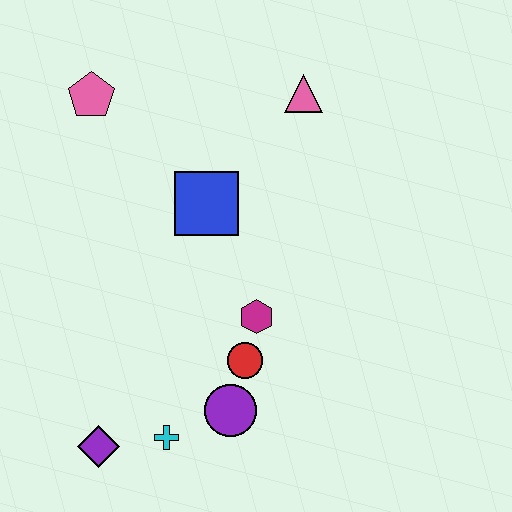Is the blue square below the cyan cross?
No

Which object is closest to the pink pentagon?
The blue square is closest to the pink pentagon.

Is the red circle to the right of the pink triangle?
No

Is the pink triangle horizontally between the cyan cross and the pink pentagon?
No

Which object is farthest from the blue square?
The purple diamond is farthest from the blue square.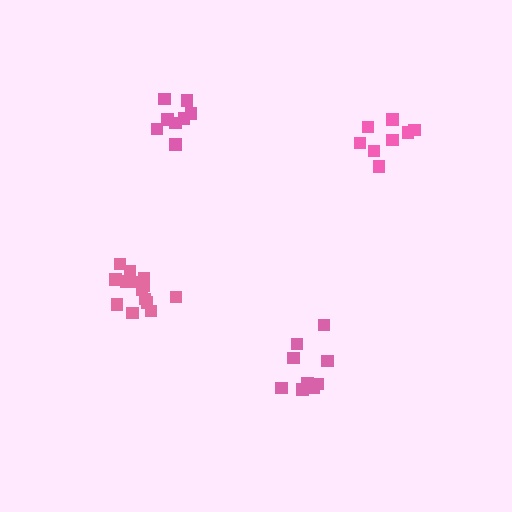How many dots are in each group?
Group 1: 8 dots, Group 2: 9 dots, Group 3: 14 dots, Group 4: 8 dots (39 total).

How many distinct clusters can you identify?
There are 4 distinct clusters.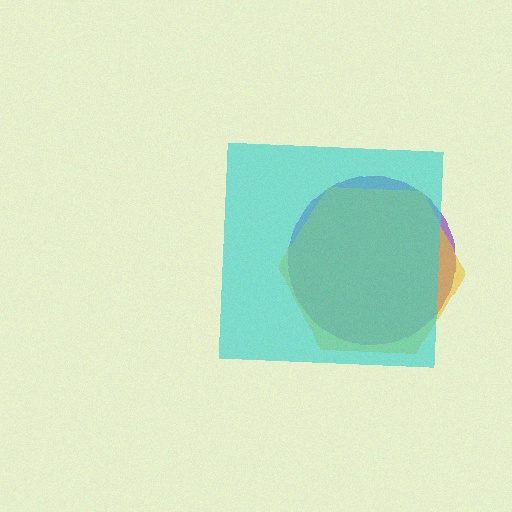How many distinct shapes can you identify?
There are 3 distinct shapes: a purple circle, a yellow hexagon, a cyan square.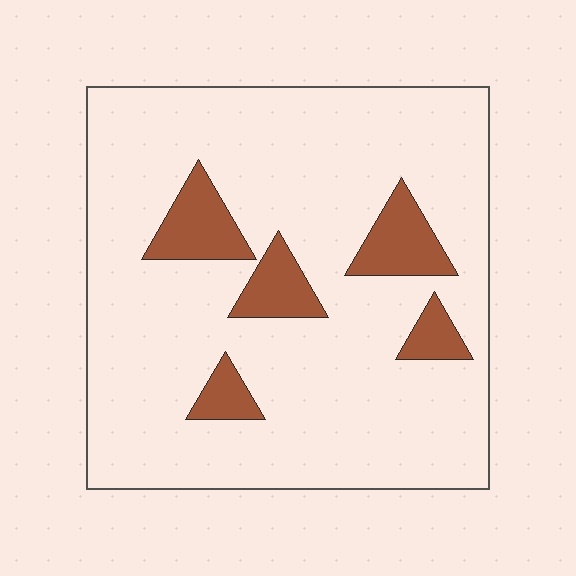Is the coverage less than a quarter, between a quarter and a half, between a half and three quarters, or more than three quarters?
Less than a quarter.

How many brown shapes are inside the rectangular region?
5.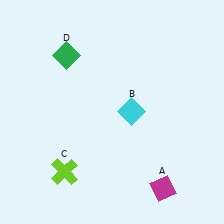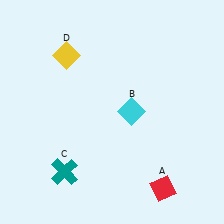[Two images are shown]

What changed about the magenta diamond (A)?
In Image 1, A is magenta. In Image 2, it changed to red.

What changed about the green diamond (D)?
In Image 1, D is green. In Image 2, it changed to yellow.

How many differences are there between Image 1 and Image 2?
There are 3 differences between the two images.